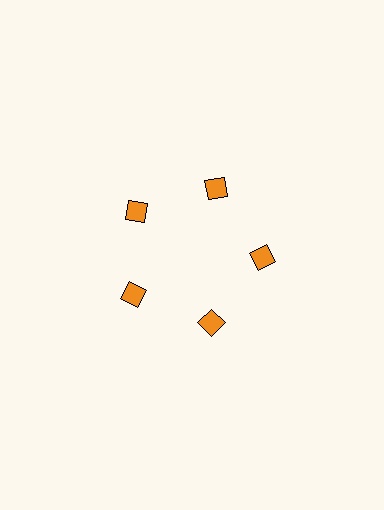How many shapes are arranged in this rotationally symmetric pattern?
There are 5 shapes, arranged in 5 groups of 1.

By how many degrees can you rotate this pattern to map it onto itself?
The pattern maps onto itself every 72 degrees of rotation.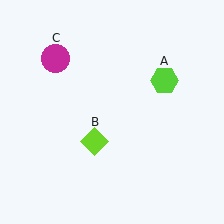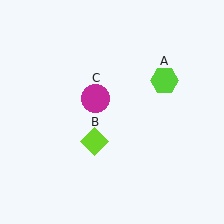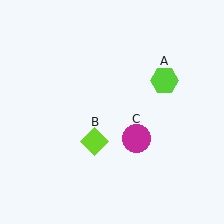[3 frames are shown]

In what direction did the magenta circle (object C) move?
The magenta circle (object C) moved down and to the right.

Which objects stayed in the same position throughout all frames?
Lime hexagon (object A) and lime diamond (object B) remained stationary.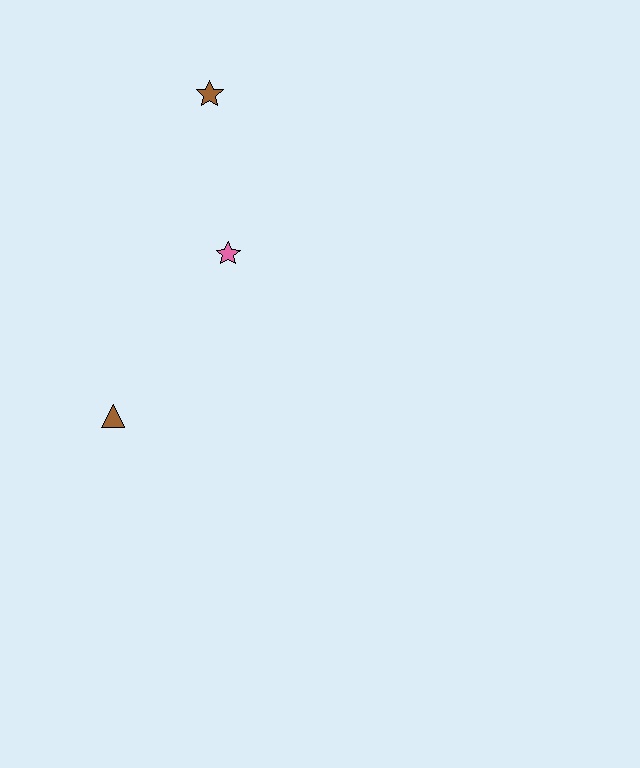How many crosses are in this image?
There are no crosses.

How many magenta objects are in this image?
There are no magenta objects.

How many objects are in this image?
There are 3 objects.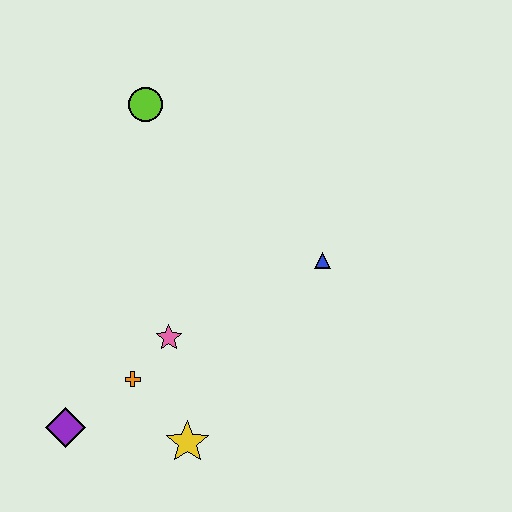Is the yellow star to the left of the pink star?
No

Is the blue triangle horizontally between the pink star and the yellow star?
No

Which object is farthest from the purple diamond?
The lime circle is farthest from the purple diamond.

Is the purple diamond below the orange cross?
Yes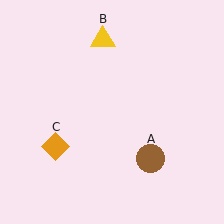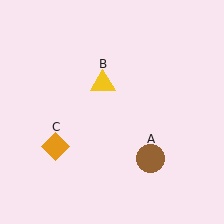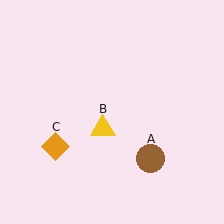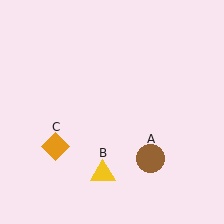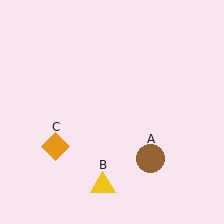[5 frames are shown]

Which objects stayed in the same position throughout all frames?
Brown circle (object A) and orange diamond (object C) remained stationary.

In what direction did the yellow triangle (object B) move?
The yellow triangle (object B) moved down.